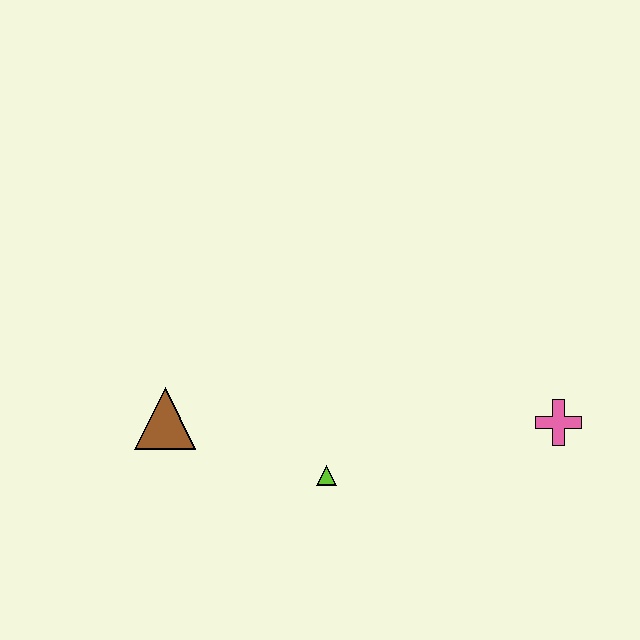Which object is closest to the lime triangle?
The brown triangle is closest to the lime triangle.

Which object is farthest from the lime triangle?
The pink cross is farthest from the lime triangle.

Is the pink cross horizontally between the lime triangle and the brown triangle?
No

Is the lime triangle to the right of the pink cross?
No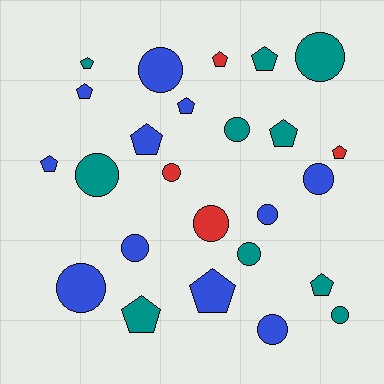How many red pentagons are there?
There are 2 red pentagons.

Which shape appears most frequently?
Circle, with 13 objects.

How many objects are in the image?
There are 25 objects.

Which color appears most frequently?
Blue, with 11 objects.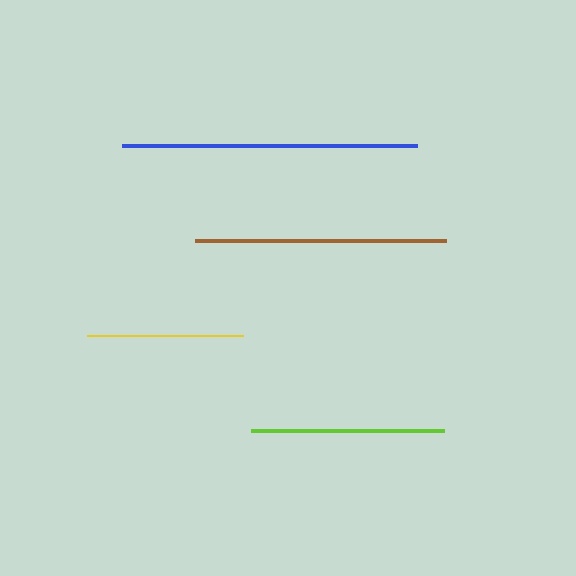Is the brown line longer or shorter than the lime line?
The brown line is longer than the lime line.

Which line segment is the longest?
The blue line is the longest at approximately 295 pixels.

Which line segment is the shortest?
The yellow line is the shortest at approximately 156 pixels.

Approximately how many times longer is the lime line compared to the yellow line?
The lime line is approximately 1.2 times the length of the yellow line.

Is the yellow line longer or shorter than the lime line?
The lime line is longer than the yellow line.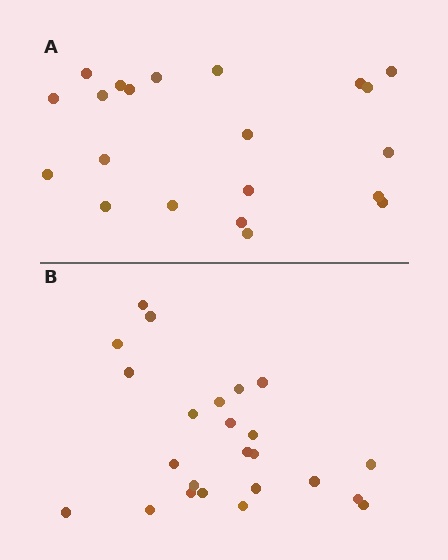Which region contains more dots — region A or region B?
Region B (the bottom region) has more dots.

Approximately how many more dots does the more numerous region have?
Region B has just a few more — roughly 2 or 3 more dots than region A.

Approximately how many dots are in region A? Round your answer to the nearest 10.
About 20 dots. (The exact count is 21, which rounds to 20.)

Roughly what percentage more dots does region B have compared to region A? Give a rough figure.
About 15% more.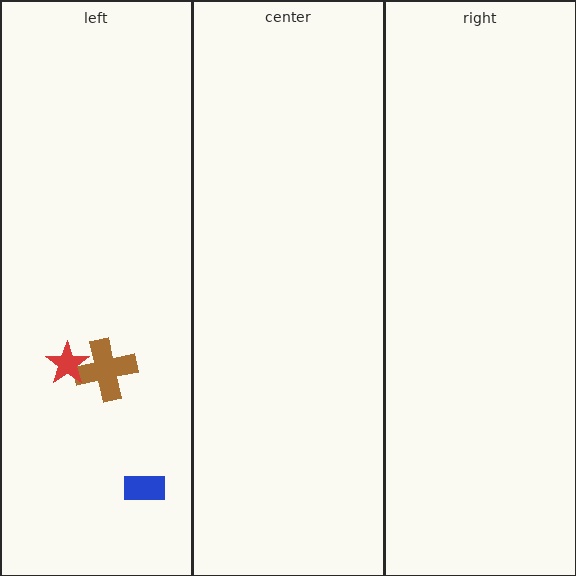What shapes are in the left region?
The brown cross, the blue rectangle, the red star.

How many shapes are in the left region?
3.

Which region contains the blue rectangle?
The left region.